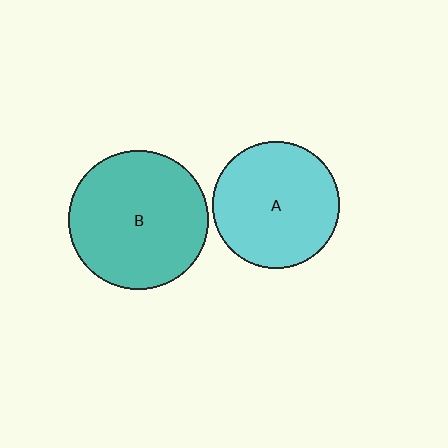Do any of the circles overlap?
No, none of the circles overlap.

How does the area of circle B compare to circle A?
Approximately 1.2 times.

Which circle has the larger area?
Circle B (teal).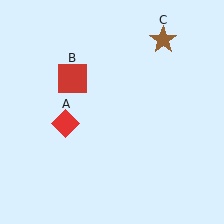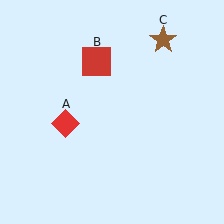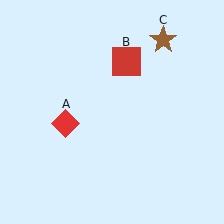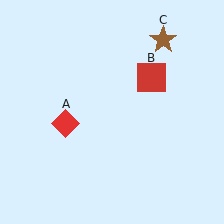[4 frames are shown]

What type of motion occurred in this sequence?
The red square (object B) rotated clockwise around the center of the scene.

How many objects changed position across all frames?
1 object changed position: red square (object B).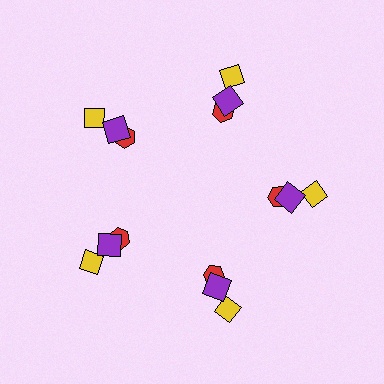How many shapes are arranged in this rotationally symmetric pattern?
There are 15 shapes, arranged in 5 groups of 3.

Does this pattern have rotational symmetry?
Yes, this pattern has 5-fold rotational symmetry. It looks the same after rotating 72 degrees around the center.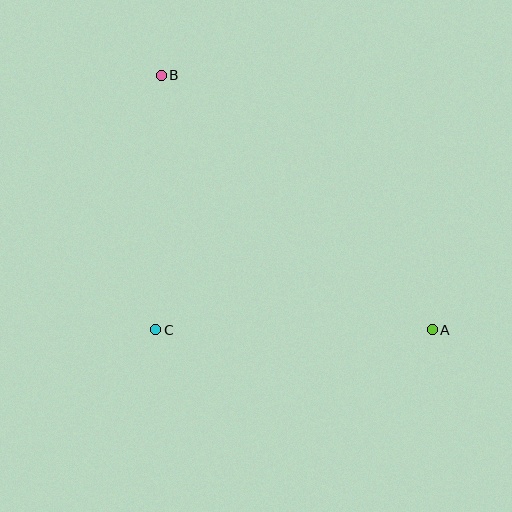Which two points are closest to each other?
Points B and C are closest to each other.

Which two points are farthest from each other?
Points A and B are farthest from each other.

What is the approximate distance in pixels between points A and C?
The distance between A and C is approximately 276 pixels.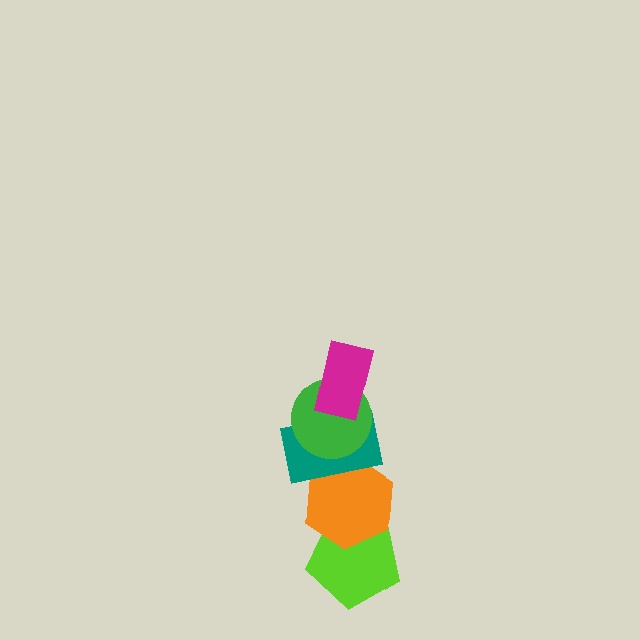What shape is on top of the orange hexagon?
The teal rectangle is on top of the orange hexagon.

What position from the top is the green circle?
The green circle is 2nd from the top.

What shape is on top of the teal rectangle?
The green circle is on top of the teal rectangle.